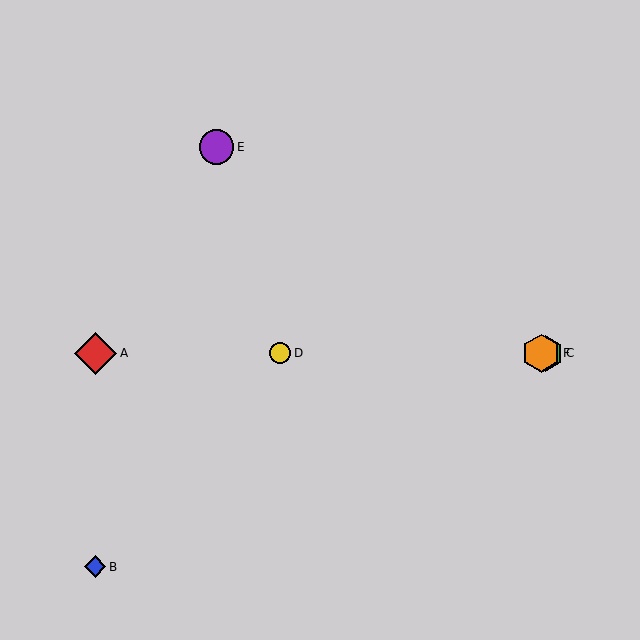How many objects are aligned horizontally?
4 objects (A, C, D, F) are aligned horizontally.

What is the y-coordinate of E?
Object E is at y≈147.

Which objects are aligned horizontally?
Objects A, C, D, F are aligned horizontally.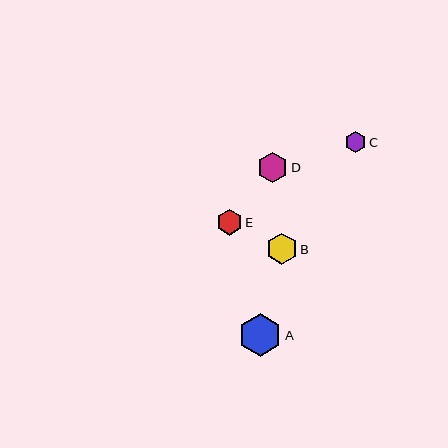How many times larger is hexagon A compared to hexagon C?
Hexagon A is approximately 2.1 times the size of hexagon C.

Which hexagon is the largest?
Hexagon A is the largest with a size of approximately 43 pixels.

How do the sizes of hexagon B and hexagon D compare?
Hexagon B and hexagon D are approximately the same size.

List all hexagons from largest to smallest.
From largest to smallest: A, B, D, E, C.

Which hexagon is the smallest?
Hexagon C is the smallest with a size of approximately 21 pixels.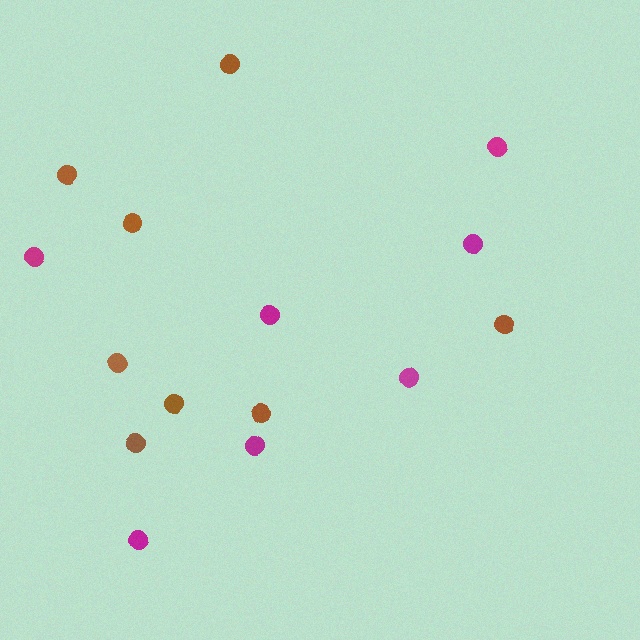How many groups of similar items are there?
There are 2 groups: one group of brown circles (8) and one group of magenta circles (7).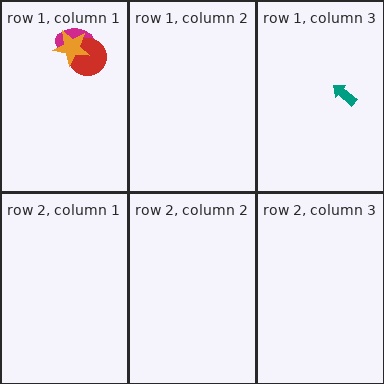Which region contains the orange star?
The row 1, column 1 region.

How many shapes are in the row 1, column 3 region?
1.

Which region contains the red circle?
The row 1, column 1 region.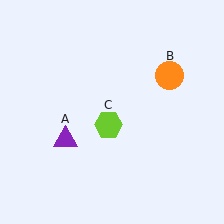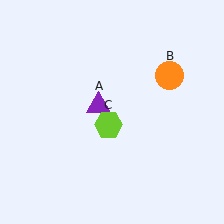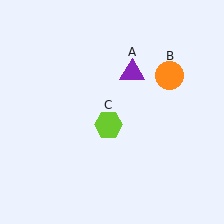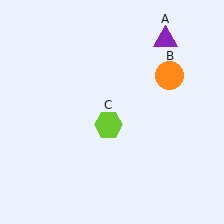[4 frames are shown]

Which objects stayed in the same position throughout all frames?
Orange circle (object B) and lime hexagon (object C) remained stationary.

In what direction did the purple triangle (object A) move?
The purple triangle (object A) moved up and to the right.